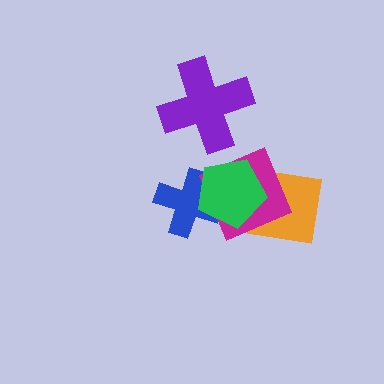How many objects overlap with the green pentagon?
3 objects overlap with the green pentagon.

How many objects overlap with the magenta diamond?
3 objects overlap with the magenta diamond.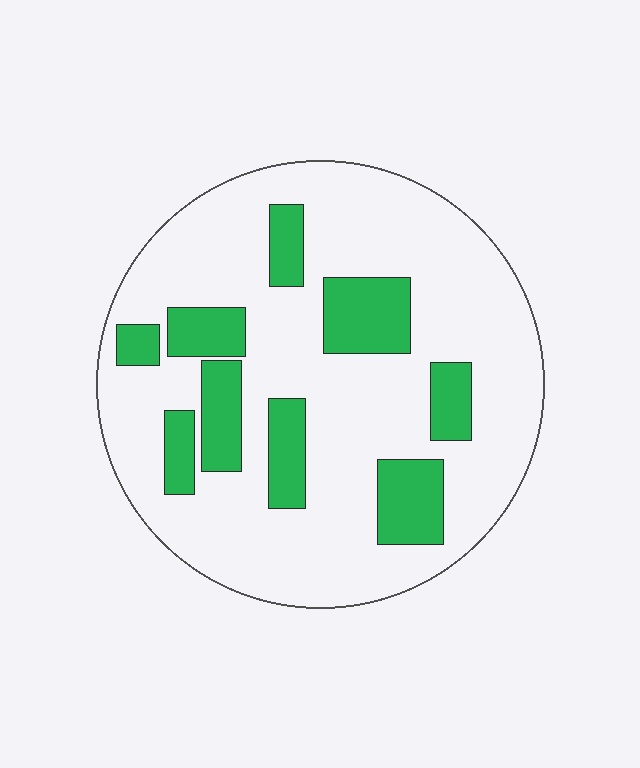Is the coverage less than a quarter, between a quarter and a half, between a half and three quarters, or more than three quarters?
Less than a quarter.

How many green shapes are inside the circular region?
9.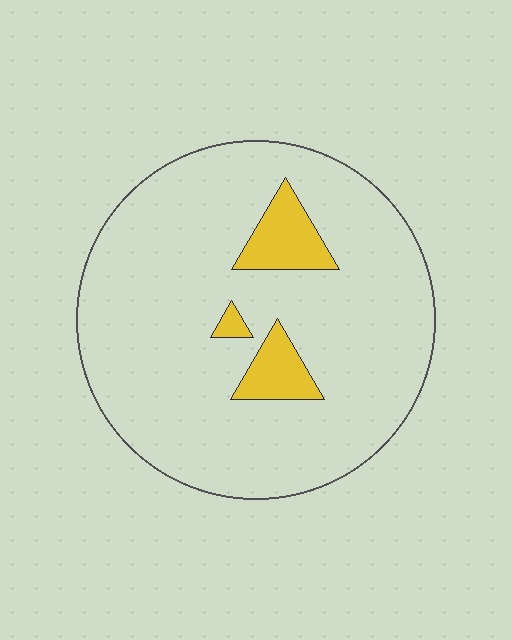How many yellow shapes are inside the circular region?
3.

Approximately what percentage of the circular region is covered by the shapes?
Approximately 10%.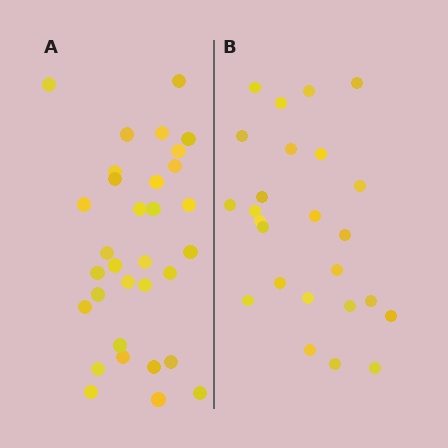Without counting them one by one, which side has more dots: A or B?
Region A (the left region) has more dots.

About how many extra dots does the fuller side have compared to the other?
Region A has roughly 8 or so more dots than region B.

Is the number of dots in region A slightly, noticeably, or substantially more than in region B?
Region A has noticeably more, but not dramatically so. The ratio is roughly 1.3 to 1.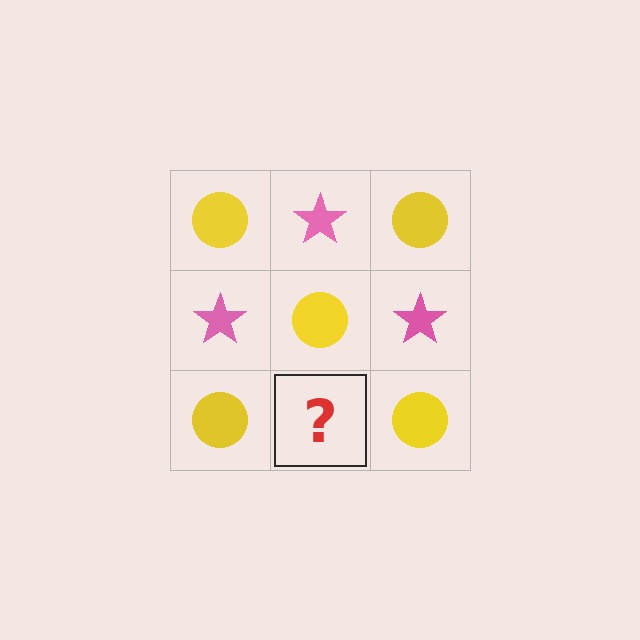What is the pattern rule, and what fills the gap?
The rule is that it alternates yellow circle and pink star in a checkerboard pattern. The gap should be filled with a pink star.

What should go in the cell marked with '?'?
The missing cell should contain a pink star.